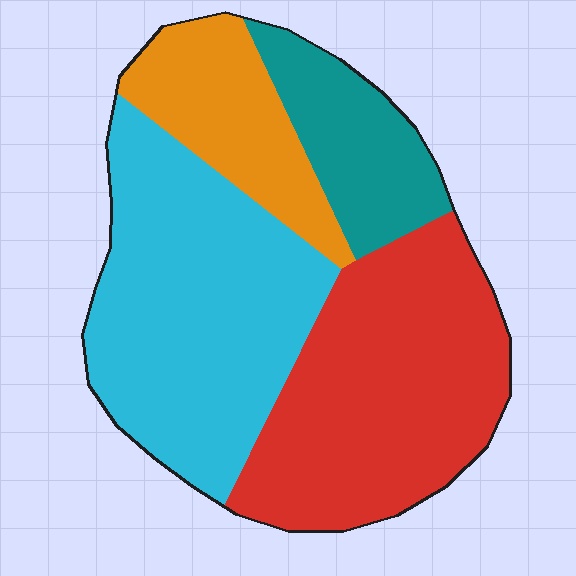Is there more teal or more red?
Red.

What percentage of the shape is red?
Red takes up between a quarter and a half of the shape.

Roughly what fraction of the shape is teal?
Teal takes up about one eighth (1/8) of the shape.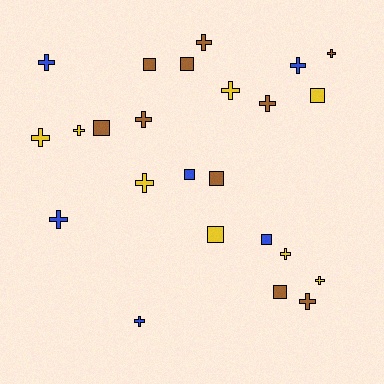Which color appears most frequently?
Brown, with 10 objects.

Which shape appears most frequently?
Cross, with 15 objects.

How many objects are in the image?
There are 24 objects.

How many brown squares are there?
There are 5 brown squares.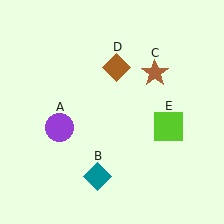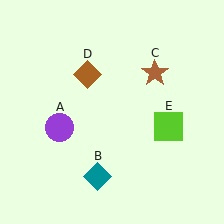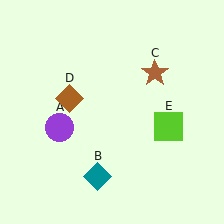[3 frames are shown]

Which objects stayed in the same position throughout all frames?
Purple circle (object A) and teal diamond (object B) and brown star (object C) and lime square (object E) remained stationary.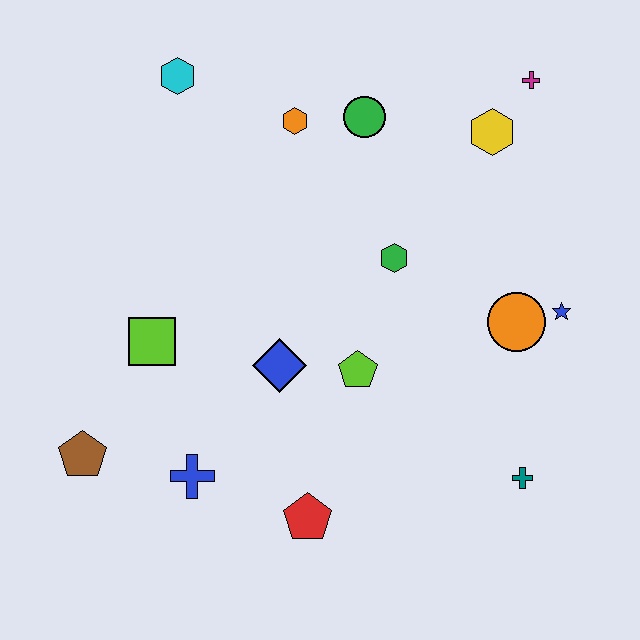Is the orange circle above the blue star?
No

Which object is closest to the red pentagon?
The blue cross is closest to the red pentagon.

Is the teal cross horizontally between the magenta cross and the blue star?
No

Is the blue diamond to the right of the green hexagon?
No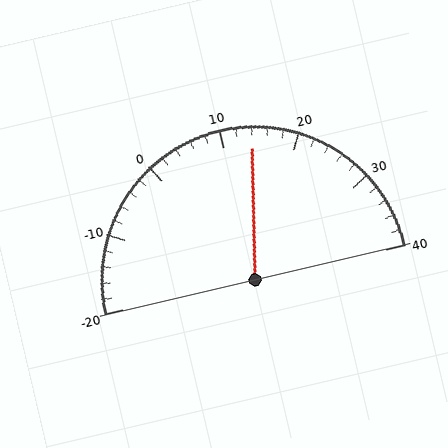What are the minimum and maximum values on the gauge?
The gauge ranges from -20 to 40.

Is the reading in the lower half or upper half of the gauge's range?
The reading is in the upper half of the range (-20 to 40).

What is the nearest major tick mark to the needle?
The nearest major tick mark is 10.